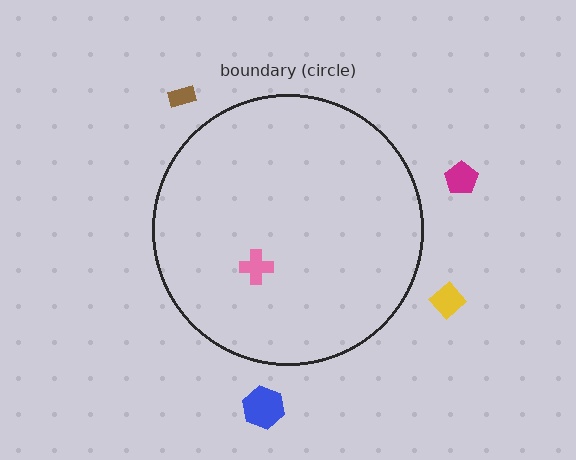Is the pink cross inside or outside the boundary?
Inside.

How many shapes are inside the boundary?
1 inside, 4 outside.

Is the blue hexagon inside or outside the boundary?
Outside.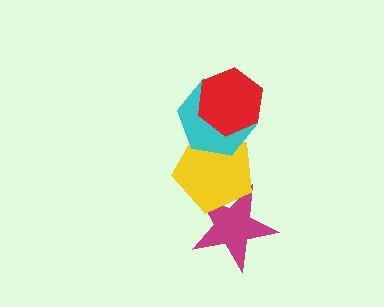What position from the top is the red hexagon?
The red hexagon is 1st from the top.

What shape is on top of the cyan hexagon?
The red hexagon is on top of the cyan hexagon.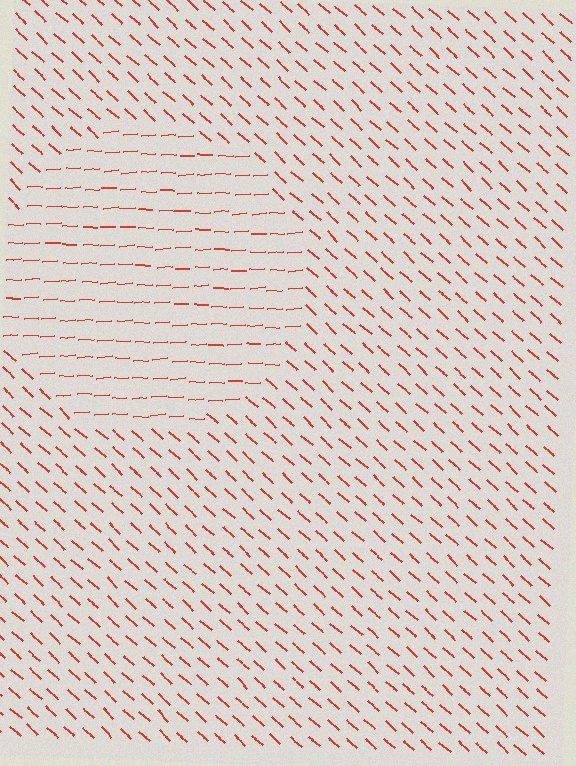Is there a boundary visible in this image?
Yes, there is a texture boundary formed by a change in line orientation.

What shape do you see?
I see a circle.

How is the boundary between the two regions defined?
The boundary is defined purely by a change in line orientation (approximately 45 degrees difference). All lines are the same color and thickness.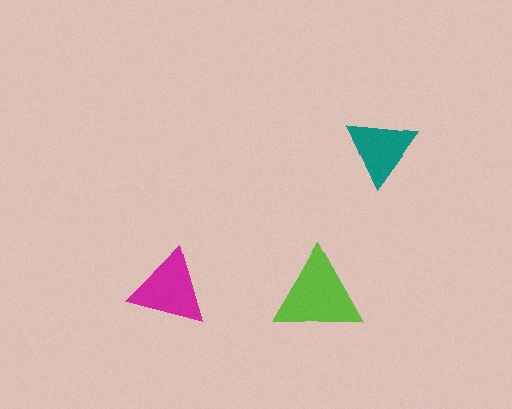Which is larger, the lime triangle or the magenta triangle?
The lime one.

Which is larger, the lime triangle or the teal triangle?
The lime one.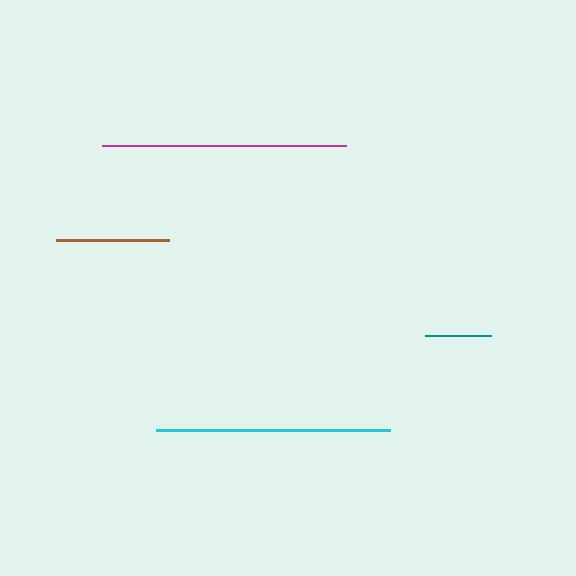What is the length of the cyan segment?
The cyan segment is approximately 234 pixels long.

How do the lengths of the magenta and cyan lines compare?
The magenta and cyan lines are approximately the same length.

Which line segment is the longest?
The magenta line is the longest at approximately 244 pixels.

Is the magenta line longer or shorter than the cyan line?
The magenta line is longer than the cyan line.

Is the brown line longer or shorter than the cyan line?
The cyan line is longer than the brown line.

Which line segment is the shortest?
The teal line is the shortest at approximately 66 pixels.